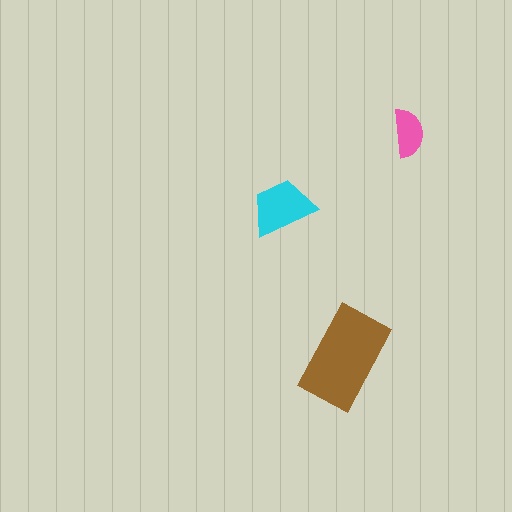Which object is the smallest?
The pink semicircle.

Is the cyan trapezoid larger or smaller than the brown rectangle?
Smaller.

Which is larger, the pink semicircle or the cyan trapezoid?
The cyan trapezoid.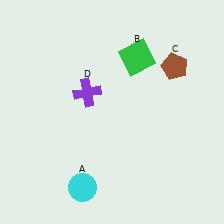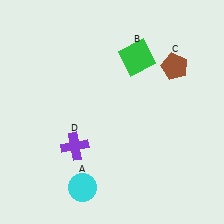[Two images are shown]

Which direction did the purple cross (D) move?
The purple cross (D) moved down.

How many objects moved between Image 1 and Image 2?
1 object moved between the two images.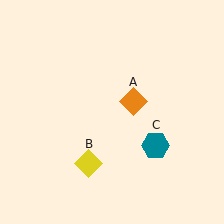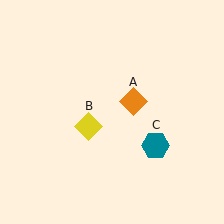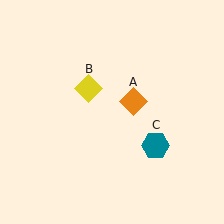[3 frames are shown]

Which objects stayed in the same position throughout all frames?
Orange diamond (object A) and teal hexagon (object C) remained stationary.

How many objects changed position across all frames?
1 object changed position: yellow diamond (object B).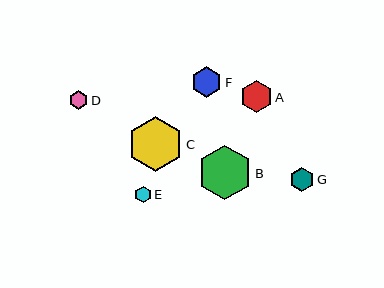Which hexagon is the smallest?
Hexagon E is the smallest with a size of approximately 16 pixels.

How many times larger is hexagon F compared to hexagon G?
Hexagon F is approximately 1.3 times the size of hexagon G.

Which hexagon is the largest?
Hexagon C is the largest with a size of approximately 55 pixels.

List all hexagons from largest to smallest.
From largest to smallest: C, B, A, F, G, D, E.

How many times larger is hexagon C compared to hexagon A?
Hexagon C is approximately 1.7 times the size of hexagon A.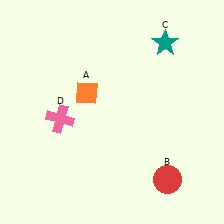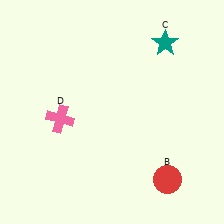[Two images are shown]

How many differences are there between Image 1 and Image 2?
There is 1 difference between the two images.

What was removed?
The orange diamond (A) was removed in Image 2.